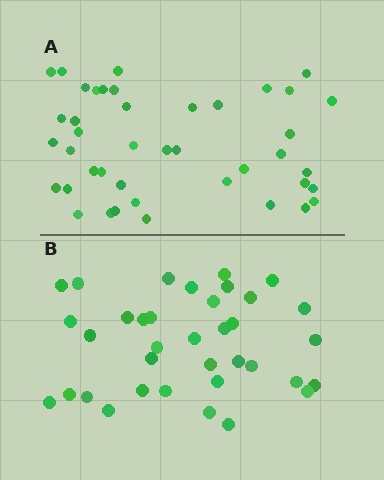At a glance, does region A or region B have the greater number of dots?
Region A (the top region) has more dots.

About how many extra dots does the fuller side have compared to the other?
Region A has about 6 more dots than region B.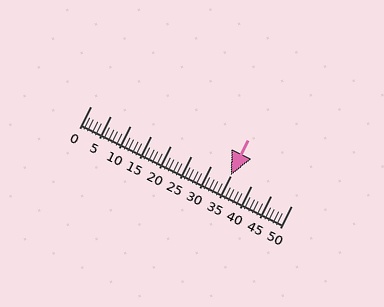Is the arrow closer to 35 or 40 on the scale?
The arrow is closer to 35.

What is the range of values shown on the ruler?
The ruler shows values from 0 to 50.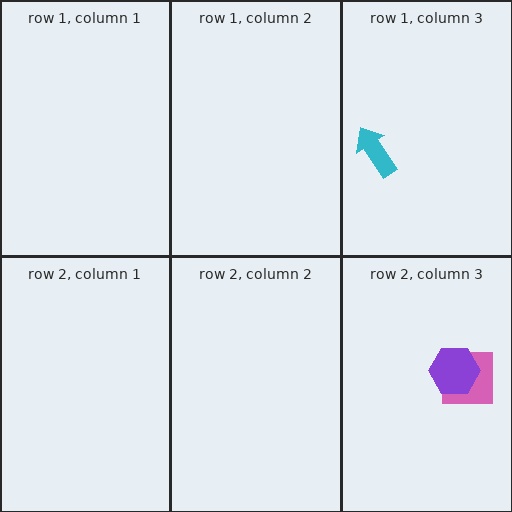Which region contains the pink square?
The row 2, column 3 region.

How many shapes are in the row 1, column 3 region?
1.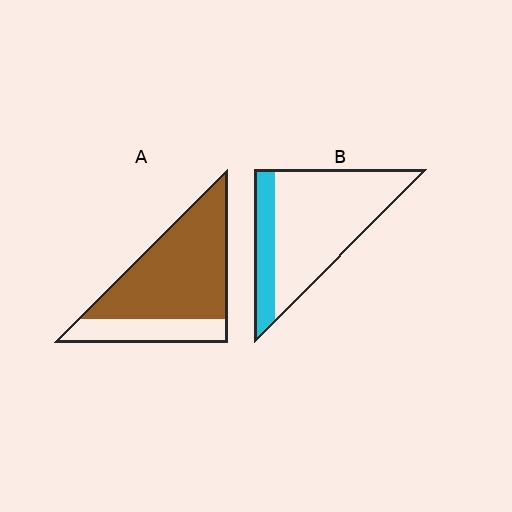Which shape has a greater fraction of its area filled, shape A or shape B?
Shape A.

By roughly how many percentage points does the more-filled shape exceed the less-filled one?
By roughly 50 percentage points (A over B).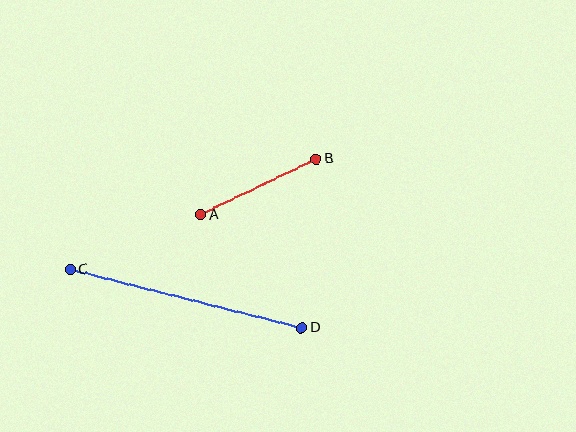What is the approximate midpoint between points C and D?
The midpoint is at approximately (186, 299) pixels.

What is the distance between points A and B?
The distance is approximately 128 pixels.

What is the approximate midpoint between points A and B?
The midpoint is at approximately (259, 187) pixels.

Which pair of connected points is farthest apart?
Points C and D are farthest apart.